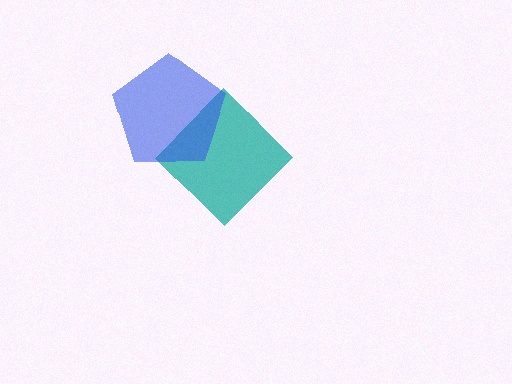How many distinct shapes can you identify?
There are 2 distinct shapes: a teal diamond, a blue pentagon.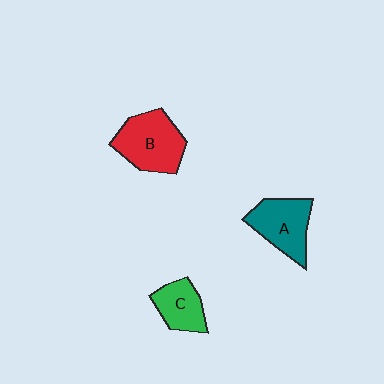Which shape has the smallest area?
Shape C (green).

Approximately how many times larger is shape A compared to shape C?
Approximately 1.4 times.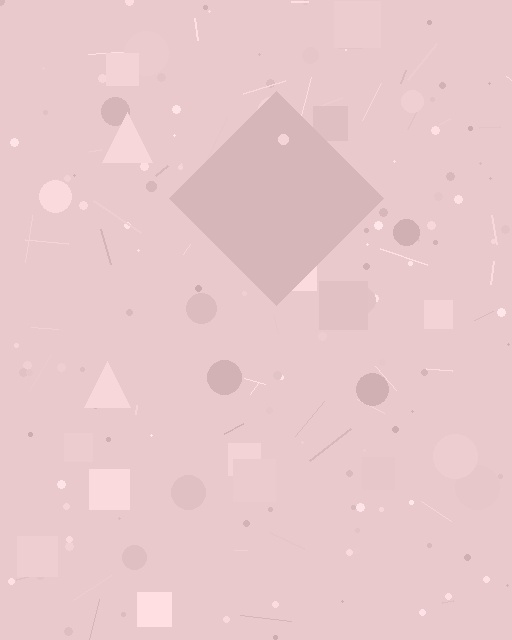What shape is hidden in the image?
A diamond is hidden in the image.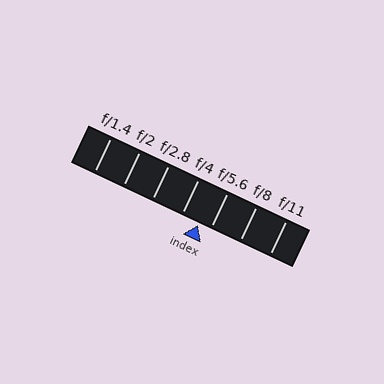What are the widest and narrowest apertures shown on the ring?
The widest aperture shown is f/1.4 and the narrowest is f/11.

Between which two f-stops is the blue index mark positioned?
The index mark is between f/4 and f/5.6.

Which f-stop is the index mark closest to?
The index mark is closest to f/5.6.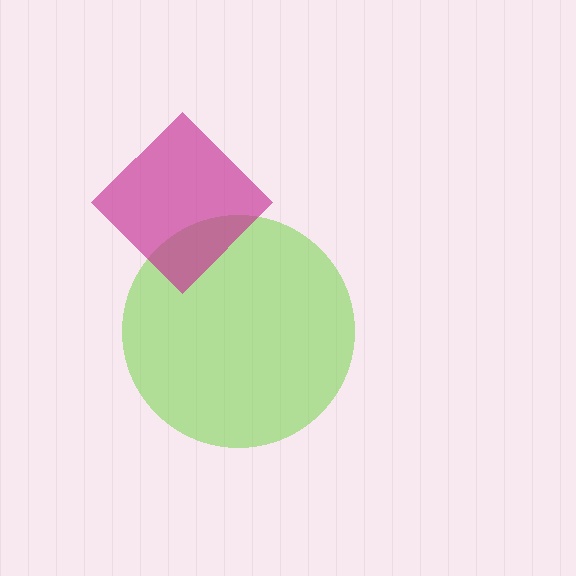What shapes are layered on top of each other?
The layered shapes are: a lime circle, a magenta diamond.